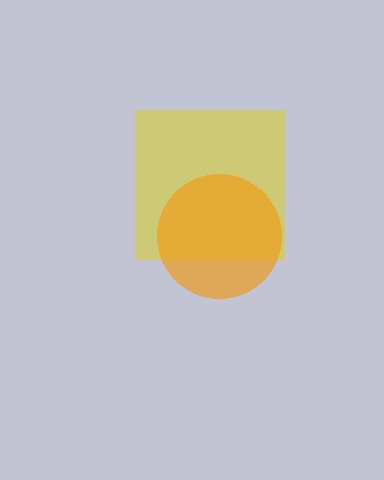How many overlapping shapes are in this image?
There are 2 overlapping shapes in the image.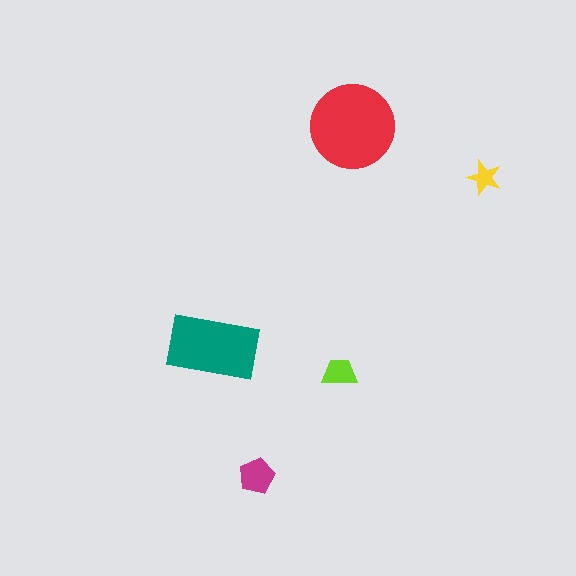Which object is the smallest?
The yellow star.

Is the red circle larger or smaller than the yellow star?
Larger.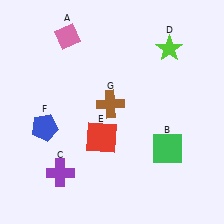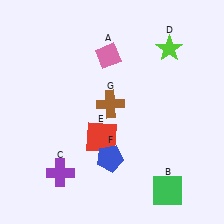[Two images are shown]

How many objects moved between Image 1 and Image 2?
3 objects moved between the two images.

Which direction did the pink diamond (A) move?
The pink diamond (A) moved right.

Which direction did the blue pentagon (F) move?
The blue pentagon (F) moved right.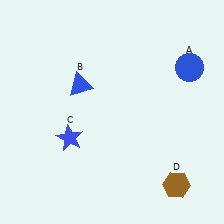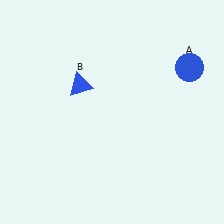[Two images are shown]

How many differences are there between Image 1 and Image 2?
There are 2 differences between the two images.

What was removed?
The blue star (C), the brown hexagon (D) were removed in Image 2.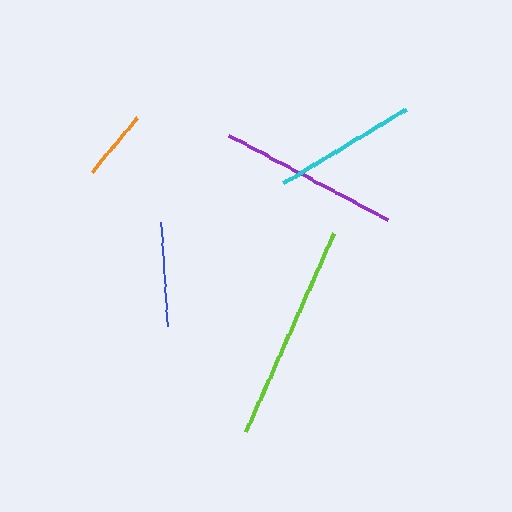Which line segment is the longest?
The lime line is the longest at approximately 216 pixels.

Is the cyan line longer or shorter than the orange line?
The cyan line is longer than the orange line.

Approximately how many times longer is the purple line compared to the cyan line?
The purple line is approximately 1.3 times the length of the cyan line.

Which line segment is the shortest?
The orange line is the shortest at approximately 71 pixels.